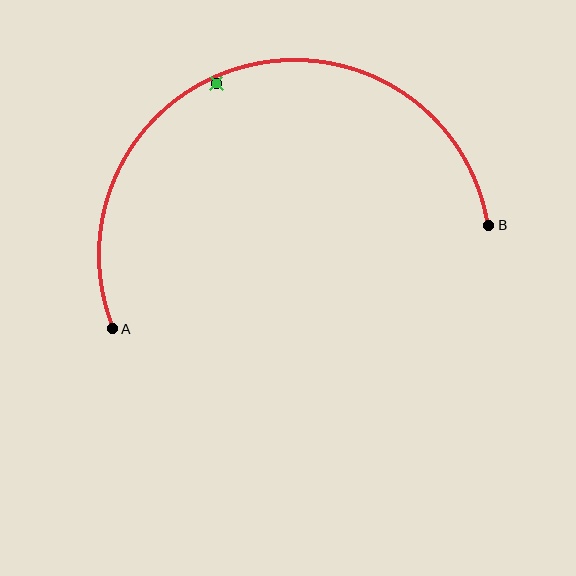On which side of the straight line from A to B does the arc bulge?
The arc bulges above the straight line connecting A and B.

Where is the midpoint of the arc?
The arc midpoint is the point on the curve farthest from the straight line joining A and B. It sits above that line.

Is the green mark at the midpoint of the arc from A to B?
No — the green mark does not lie on the arc at all. It sits slightly inside the curve.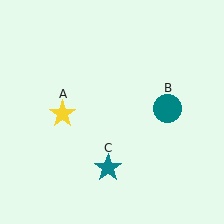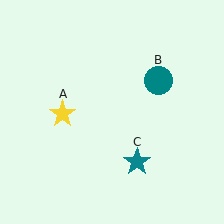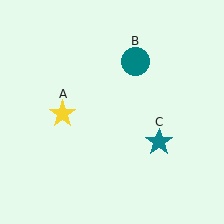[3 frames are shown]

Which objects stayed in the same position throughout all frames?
Yellow star (object A) remained stationary.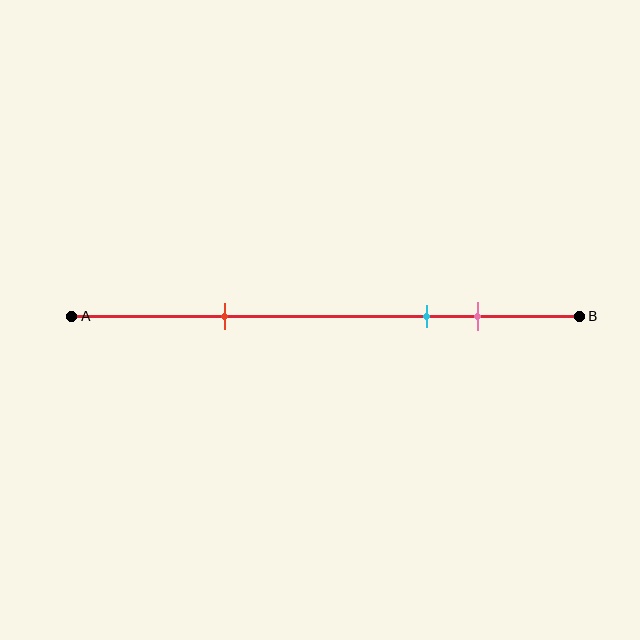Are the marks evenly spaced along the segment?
No, the marks are not evenly spaced.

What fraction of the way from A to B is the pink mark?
The pink mark is approximately 80% (0.8) of the way from A to B.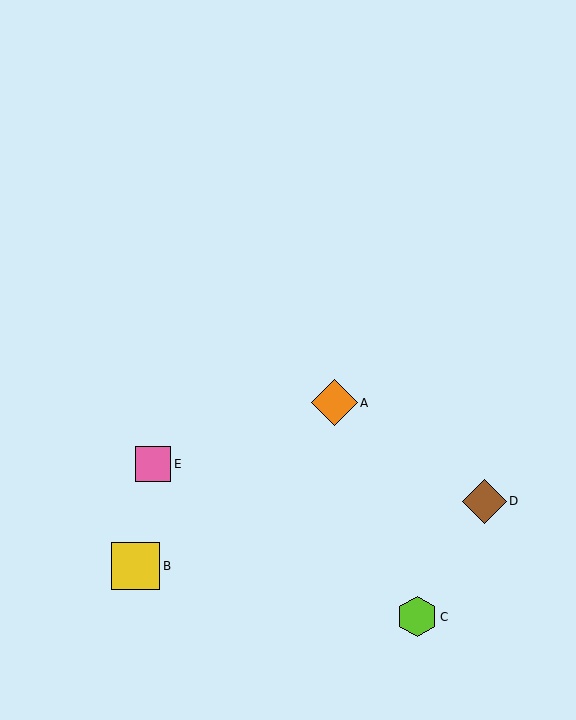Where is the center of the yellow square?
The center of the yellow square is at (136, 566).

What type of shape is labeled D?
Shape D is a brown diamond.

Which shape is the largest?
The yellow square (labeled B) is the largest.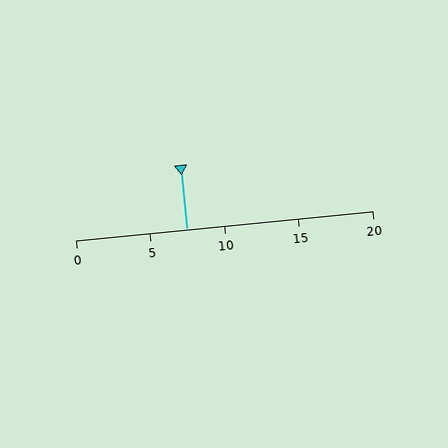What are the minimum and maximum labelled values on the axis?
The axis runs from 0 to 20.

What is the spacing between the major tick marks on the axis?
The major ticks are spaced 5 apart.